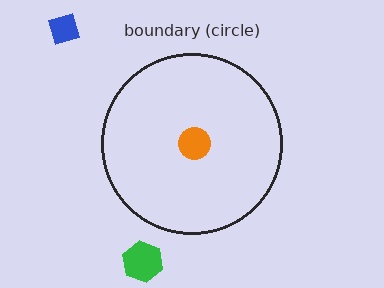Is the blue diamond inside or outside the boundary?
Outside.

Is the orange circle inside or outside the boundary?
Inside.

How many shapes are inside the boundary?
1 inside, 2 outside.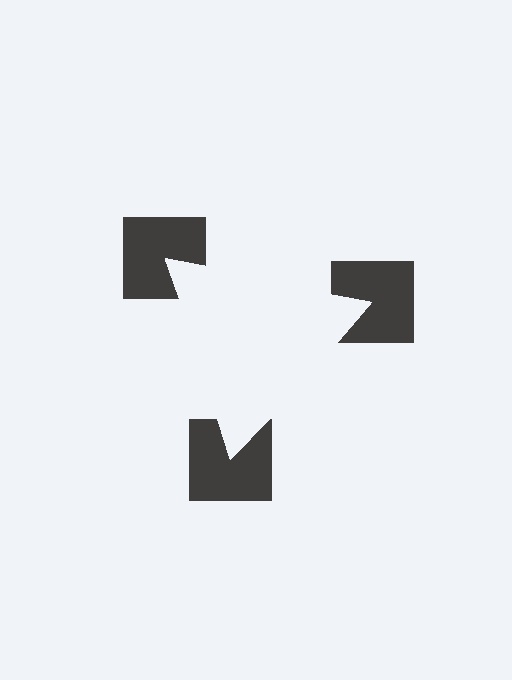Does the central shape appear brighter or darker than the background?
It typically appears slightly brighter than the background, even though no actual brightness change is drawn.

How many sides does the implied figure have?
3 sides.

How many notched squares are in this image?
There are 3 — one at each vertex of the illusory triangle.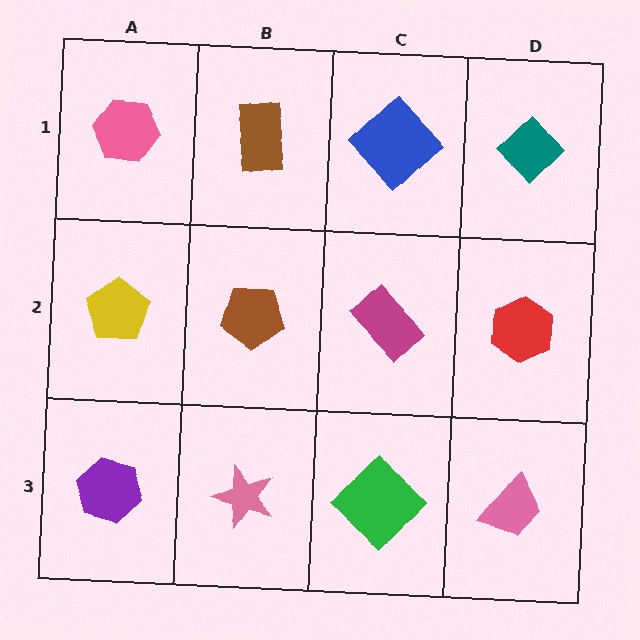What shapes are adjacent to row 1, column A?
A yellow pentagon (row 2, column A), a brown rectangle (row 1, column B).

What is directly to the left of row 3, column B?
A purple hexagon.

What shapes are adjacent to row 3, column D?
A red hexagon (row 2, column D), a green diamond (row 3, column C).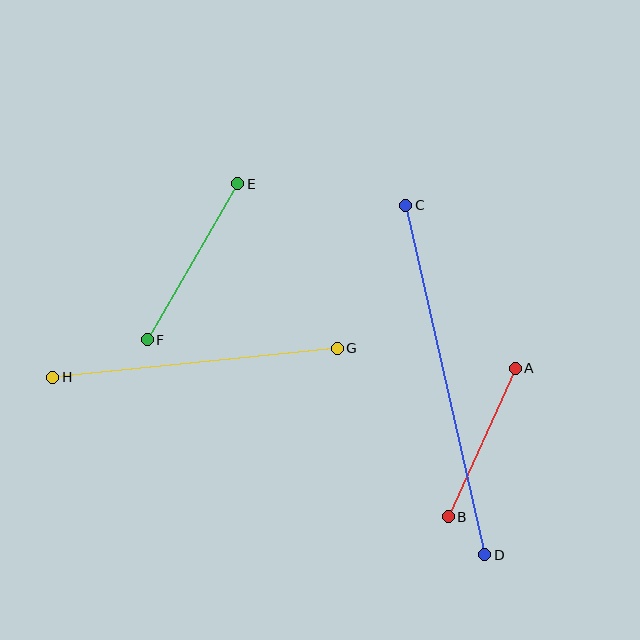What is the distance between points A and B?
The distance is approximately 163 pixels.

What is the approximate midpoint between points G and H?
The midpoint is at approximately (195, 363) pixels.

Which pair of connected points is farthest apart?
Points C and D are farthest apart.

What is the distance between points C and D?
The distance is approximately 358 pixels.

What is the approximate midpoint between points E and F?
The midpoint is at approximately (193, 262) pixels.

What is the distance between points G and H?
The distance is approximately 286 pixels.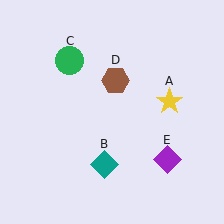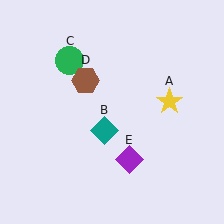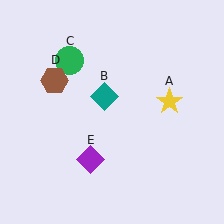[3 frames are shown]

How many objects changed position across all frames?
3 objects changed position: teal diamond (object B), brown hexagon (object D), purple diamond (object E).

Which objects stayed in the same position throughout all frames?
Yellow star (object A) and green circle (object C) remained stationary.